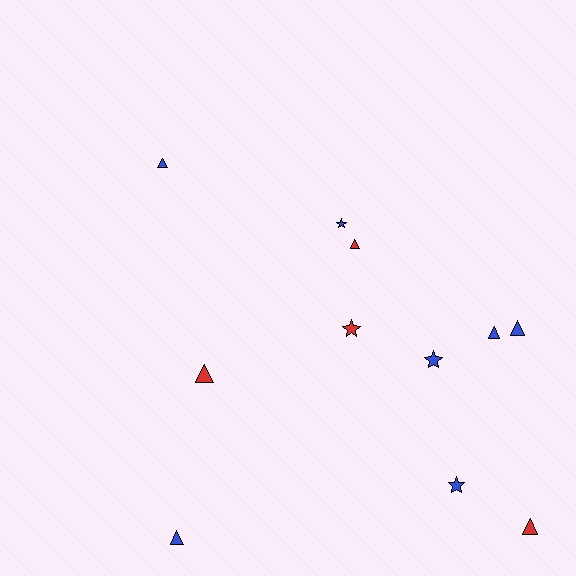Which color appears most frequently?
Blue, with 7 objects.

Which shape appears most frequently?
Triangle, with 7 objects.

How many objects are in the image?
There are 11 objects.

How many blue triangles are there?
There are 4 blue triangles.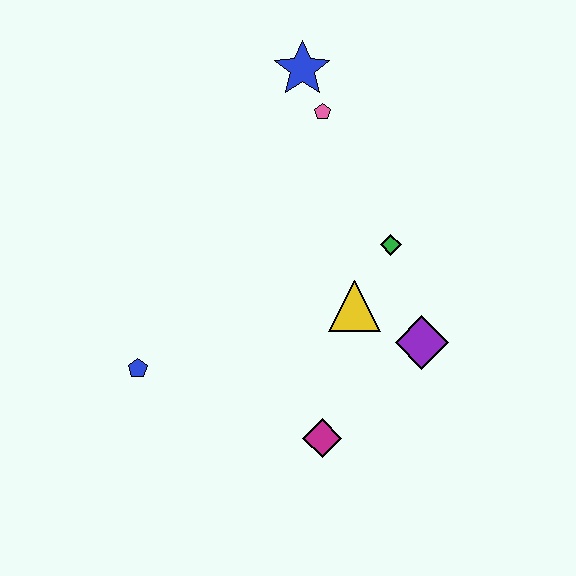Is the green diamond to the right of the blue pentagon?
Yes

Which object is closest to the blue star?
The pink pentagon is closest to the blue star.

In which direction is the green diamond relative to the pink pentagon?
The green diamond is below the pink pentagon.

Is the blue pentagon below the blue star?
Yes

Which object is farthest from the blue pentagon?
The blue star is farthest from the blue pentagon.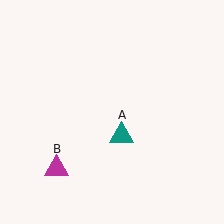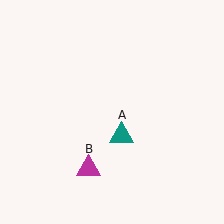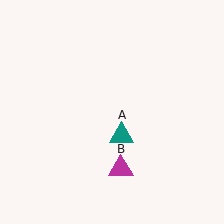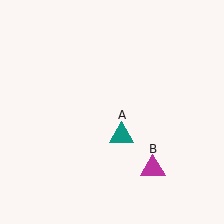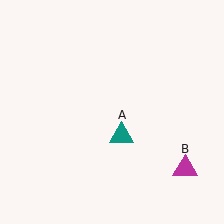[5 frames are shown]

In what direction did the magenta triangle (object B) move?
The magenta triangle (object B) moved right.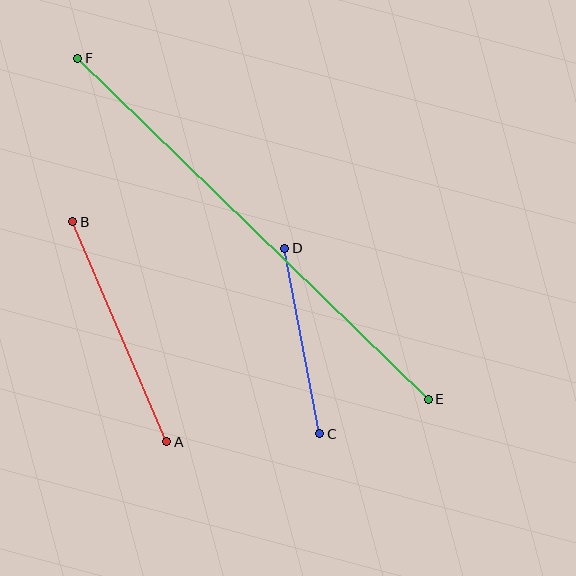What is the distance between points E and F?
The distance is approximately 489 pixels.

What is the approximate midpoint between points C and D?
The midpoint is at approximately (302, 341) pixels.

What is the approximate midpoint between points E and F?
The midpoint is at approximately (253, 229) pixels.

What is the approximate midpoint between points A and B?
The midpoint is at approximately (120, 332) pixels.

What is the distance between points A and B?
The distance is approximately 239 pixels.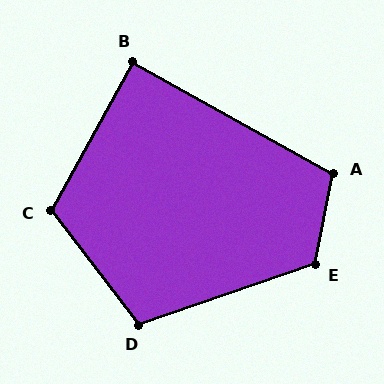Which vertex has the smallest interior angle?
B, at approximately 90 degrees.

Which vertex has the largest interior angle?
E, at approximately 120 degrees.